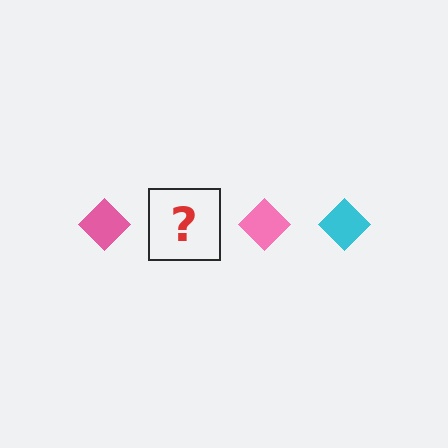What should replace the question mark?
The question mark should be replaced with a cyan diamond.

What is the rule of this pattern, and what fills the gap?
The rule is that the pattern cycles through pink, cyan diamonds. The gap should be filled with a cyan diamond.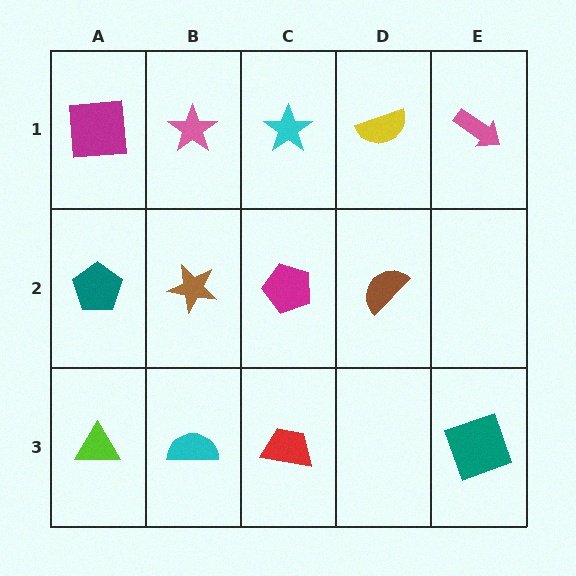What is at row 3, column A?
A lime triangle.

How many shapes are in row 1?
5 shapes.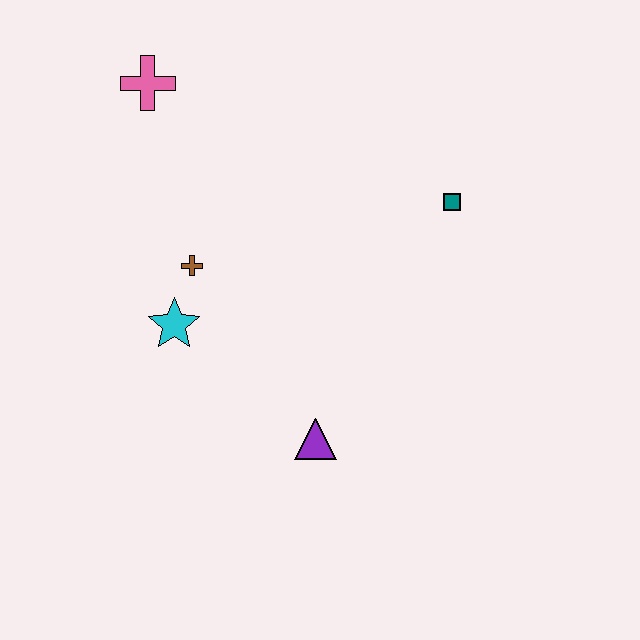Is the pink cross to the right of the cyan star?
No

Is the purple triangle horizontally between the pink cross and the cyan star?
No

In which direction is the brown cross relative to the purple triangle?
The brown cross is above the purple triangle.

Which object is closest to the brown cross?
The cyan star is closest to the brown cross.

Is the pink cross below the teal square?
No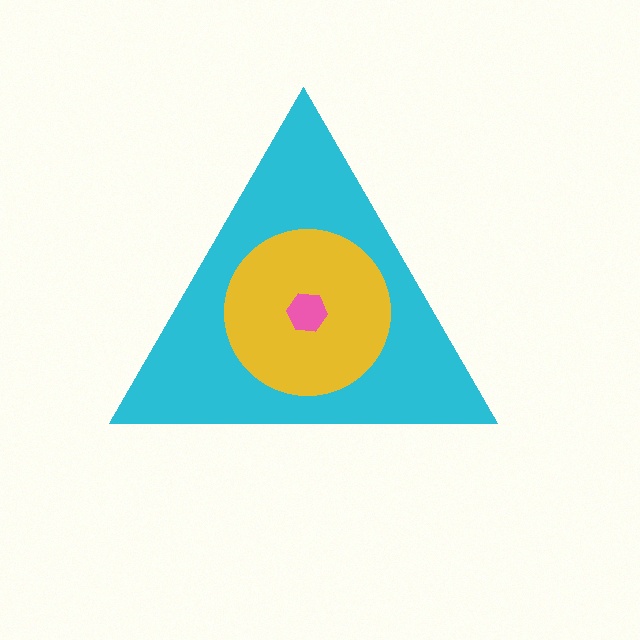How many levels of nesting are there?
3.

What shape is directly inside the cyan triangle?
The yellow circle.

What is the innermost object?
The pink hexagon.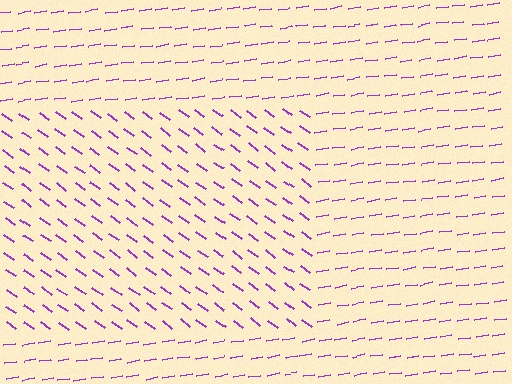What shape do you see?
I see a rectangle.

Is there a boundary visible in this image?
Yes, there is a texture boundary formed by a change in line orientation.